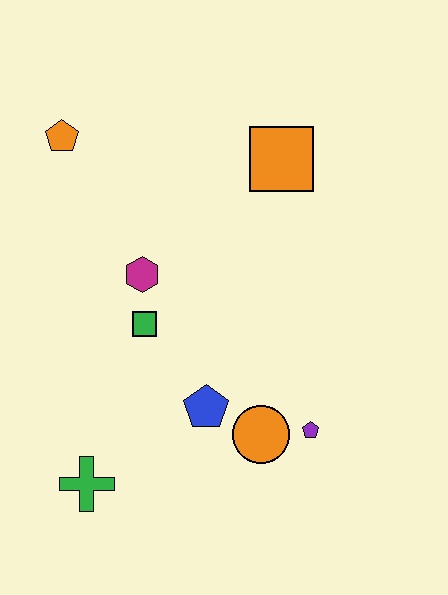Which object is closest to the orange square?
The magenta hexagon is closest to the orange square.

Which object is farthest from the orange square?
The green cross is farthest from the orange square.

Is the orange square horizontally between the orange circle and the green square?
No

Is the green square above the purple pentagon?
Yes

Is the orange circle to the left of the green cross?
No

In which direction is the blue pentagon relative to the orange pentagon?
The blue pentagon is below the orange pentagon.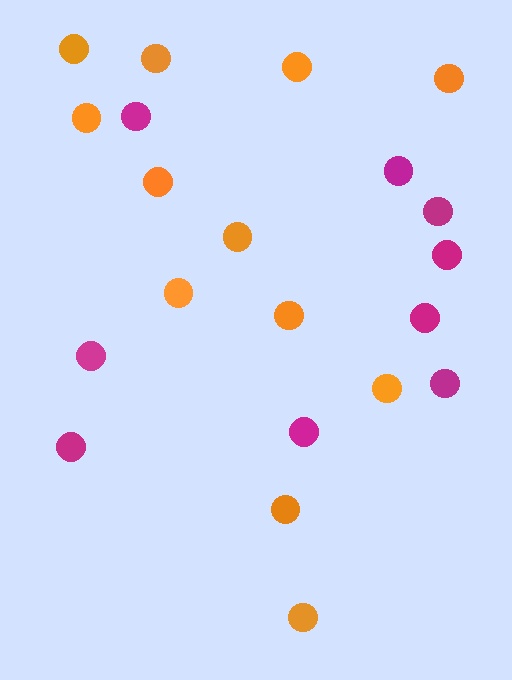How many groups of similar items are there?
There are 2 groups: one group of magenta circles (9) and one group of orange circles (12).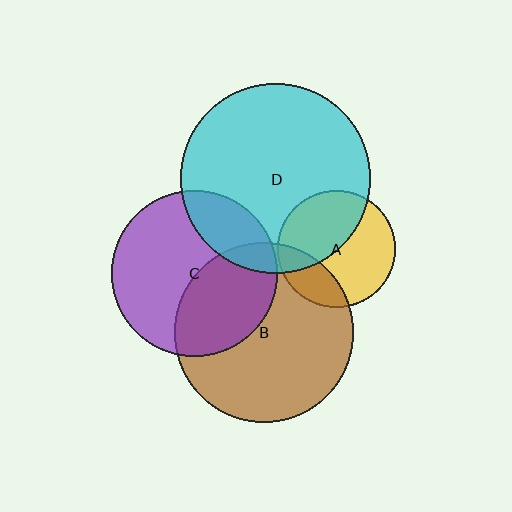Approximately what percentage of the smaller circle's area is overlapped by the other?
Approximately 20%.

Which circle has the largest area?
Circle D (cyan).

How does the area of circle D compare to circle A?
Approximately 2.6 times.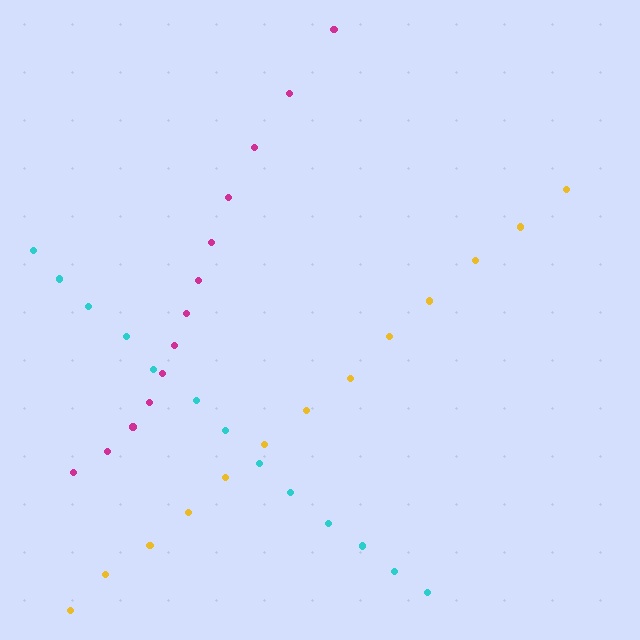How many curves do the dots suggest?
There are 3 distinct paths.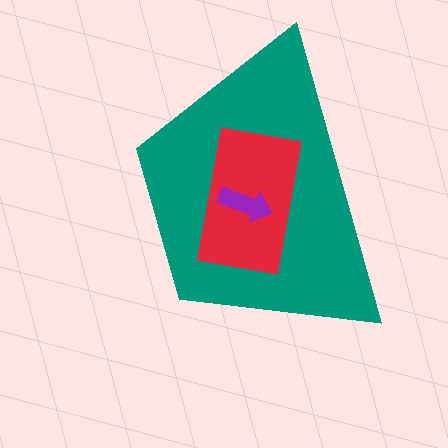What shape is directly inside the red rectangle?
The purple arrow.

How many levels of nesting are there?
3.